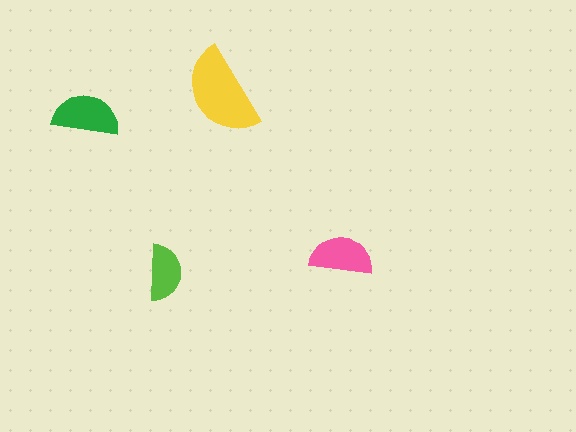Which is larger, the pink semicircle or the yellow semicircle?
The yellow one.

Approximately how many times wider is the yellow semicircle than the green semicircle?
About 1.5 times wider.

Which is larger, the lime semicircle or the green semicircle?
The green one.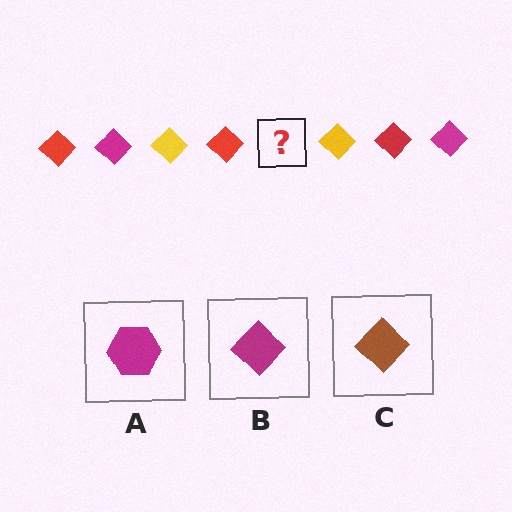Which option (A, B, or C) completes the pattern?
B.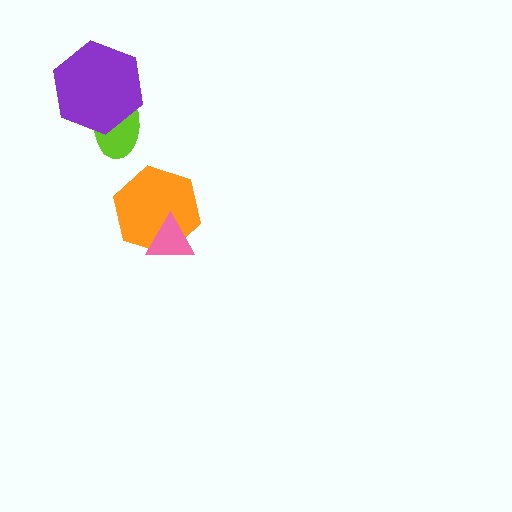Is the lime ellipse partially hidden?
Yes, it is partially covered by another shape.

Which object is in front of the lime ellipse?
The purple hexagon is in front of the lime ellipse.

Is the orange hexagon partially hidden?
Yes, it is partially covered by another shape.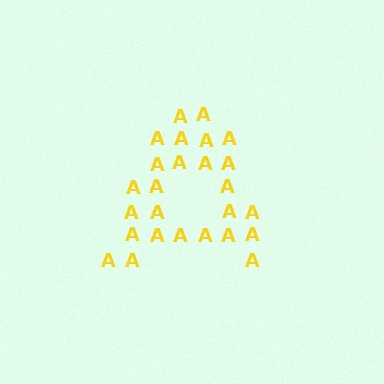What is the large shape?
The large shape is the letter A.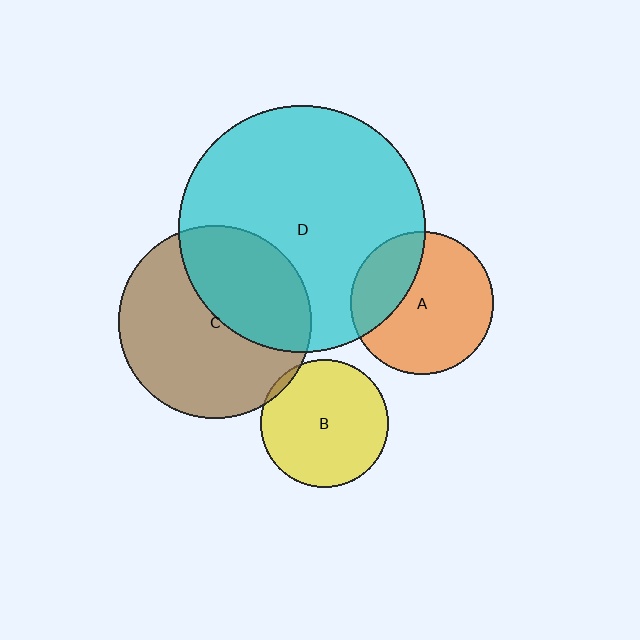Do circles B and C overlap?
Yes.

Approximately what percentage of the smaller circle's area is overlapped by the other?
Approximately 5%.